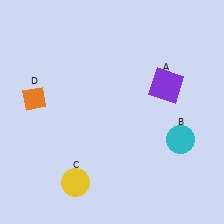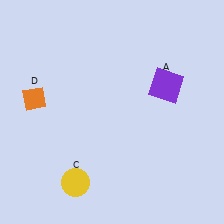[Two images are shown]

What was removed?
The cyan circle (B) was removed in Image 2.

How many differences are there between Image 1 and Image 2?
There is 1 difference between the two images.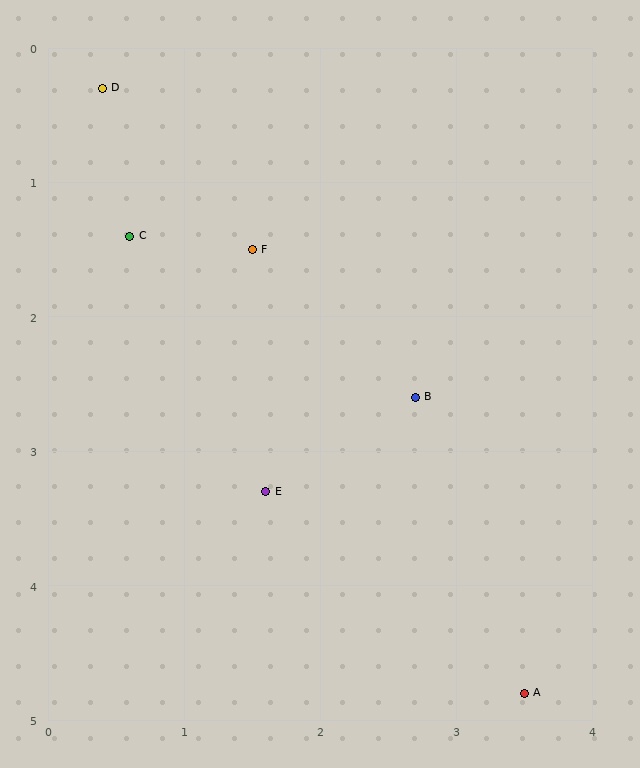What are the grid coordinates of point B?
Point B is at approximately (2.7, 2.6).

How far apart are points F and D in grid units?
Points F and D are about 1.6 grid units apart.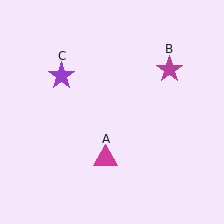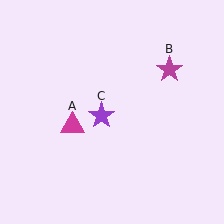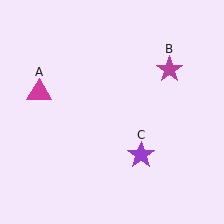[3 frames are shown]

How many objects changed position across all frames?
2 objects changed position: magenta triangle (object A), purple star (object C).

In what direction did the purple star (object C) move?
The purple star (object C) moved down and to the right.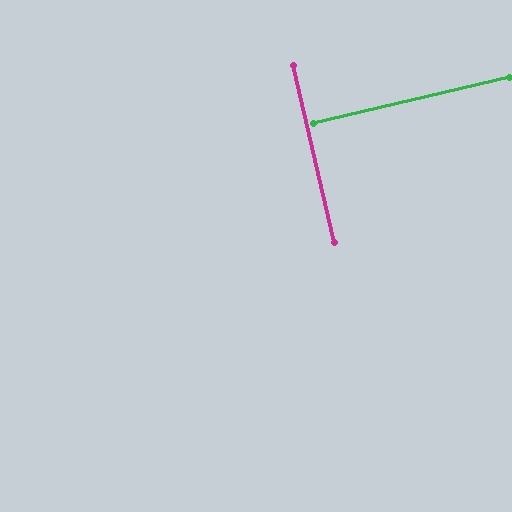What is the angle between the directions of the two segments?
Approximately 90 degrees.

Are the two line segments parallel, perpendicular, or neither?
Perpendicular — they meet at approximately 90°.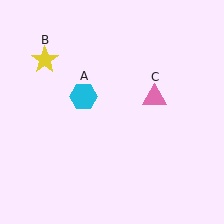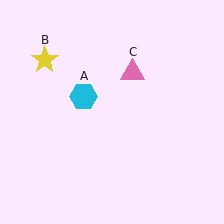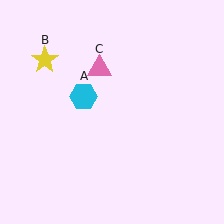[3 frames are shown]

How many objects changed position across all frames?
1 object changed position: pink triangle (object C).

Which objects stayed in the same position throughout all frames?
Cyan hexagon (object A) and yellow star (object B) remained stationary.